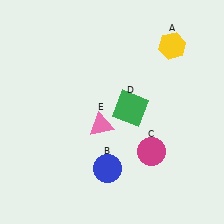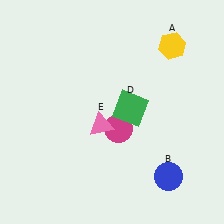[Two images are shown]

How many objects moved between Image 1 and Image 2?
2 objects moved between the two images.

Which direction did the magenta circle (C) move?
The magenta circle (C) moved left.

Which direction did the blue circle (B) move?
The blue circle (B) moved right.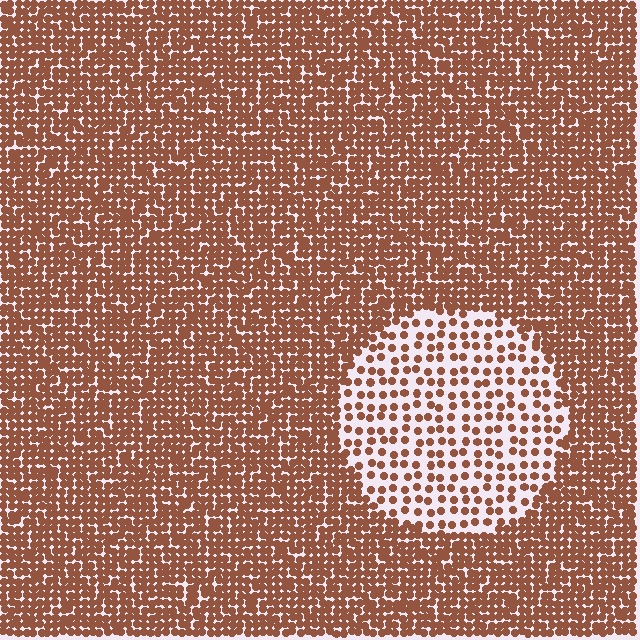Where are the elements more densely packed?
The elements are more densely packed outside the circle boundary.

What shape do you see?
I see a circle.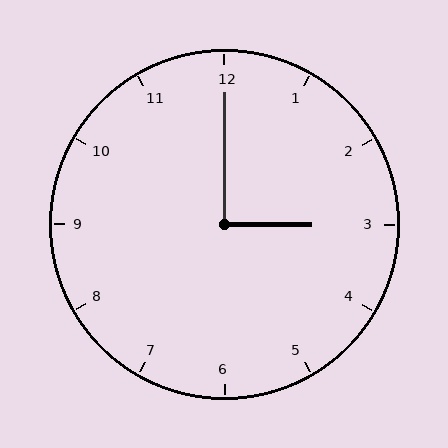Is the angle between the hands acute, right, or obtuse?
It is right.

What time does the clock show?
3:00.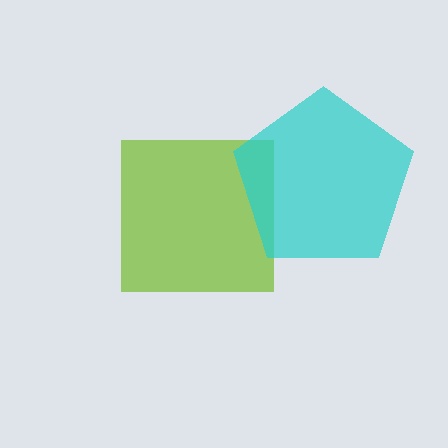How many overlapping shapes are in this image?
There are 2 overlapping shapes in the image.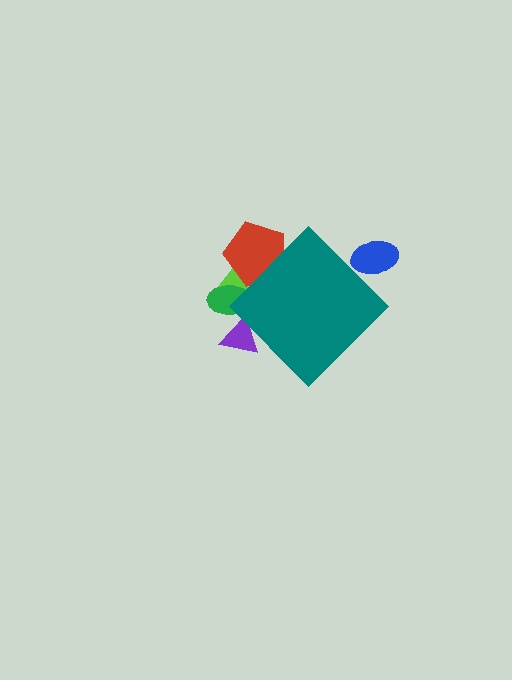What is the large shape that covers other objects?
A teal diamond.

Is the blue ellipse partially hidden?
Yes, the blue ellipse is partially hidden behind the teal diamond.